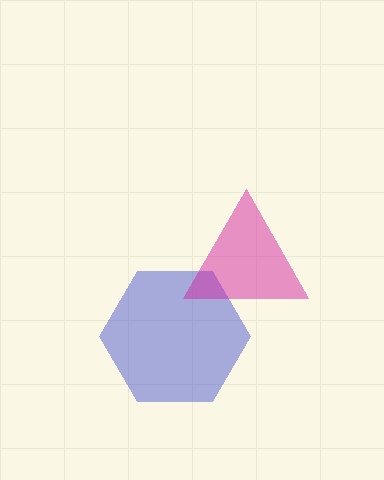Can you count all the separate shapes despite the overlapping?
Yes, there are 2 separate shapes.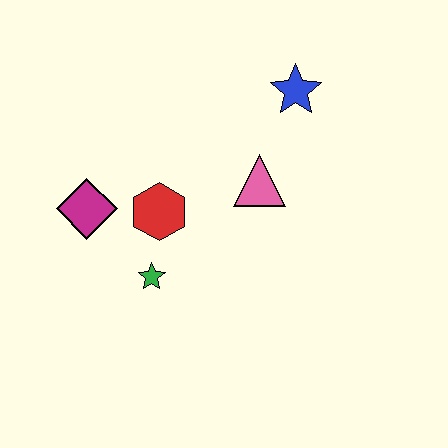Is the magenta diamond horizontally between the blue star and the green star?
No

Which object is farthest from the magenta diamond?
The blue star is farthest from the magenta diamond.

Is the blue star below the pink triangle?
No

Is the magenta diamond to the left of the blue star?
Yes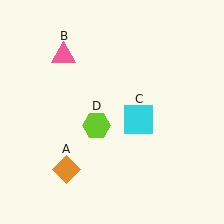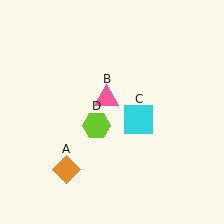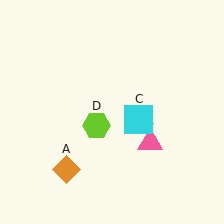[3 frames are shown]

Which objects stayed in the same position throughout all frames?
Orange diamond (object A) and cyan square (object C) and lime hexagon (object D) remained stationary.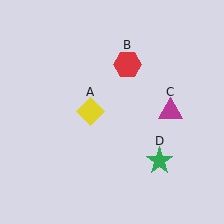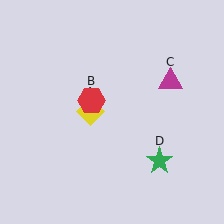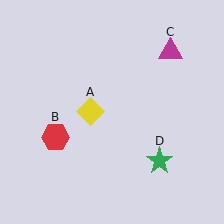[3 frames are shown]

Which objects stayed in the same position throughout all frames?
Yellow diamond (object A) and green star (object D) remained stationary.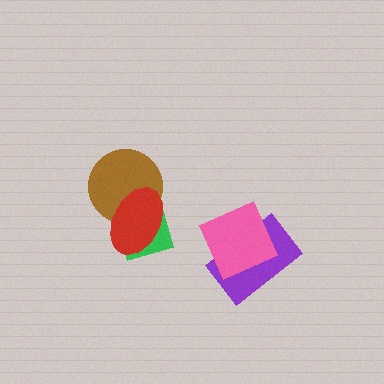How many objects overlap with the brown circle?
2 objects overlap with the brown circle.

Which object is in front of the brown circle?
The red ellipse is in front of the brown circle.